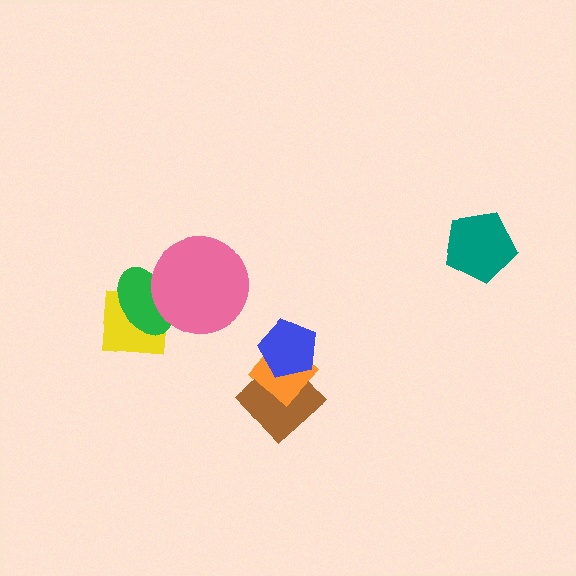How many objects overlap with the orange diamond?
2 objects overlap with the orange diamond.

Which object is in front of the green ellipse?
The pink circle is in front of the green ellipse.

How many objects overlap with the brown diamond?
2 objects overlap with the brown diamond.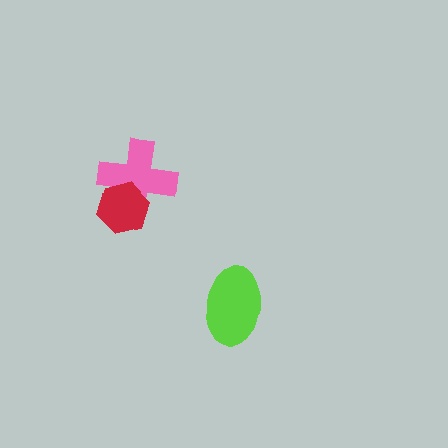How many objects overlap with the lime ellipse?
0 objects overlap with the lime ellipse.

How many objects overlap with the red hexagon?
1 object overlaps with the red hexagon.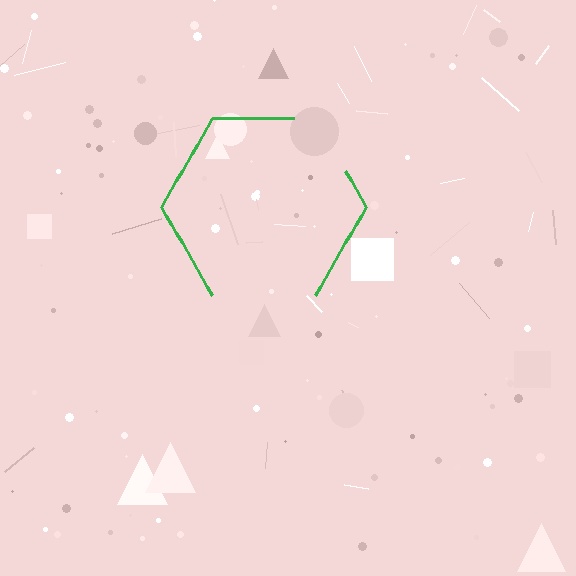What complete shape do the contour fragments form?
The contour fragments form a hexagon.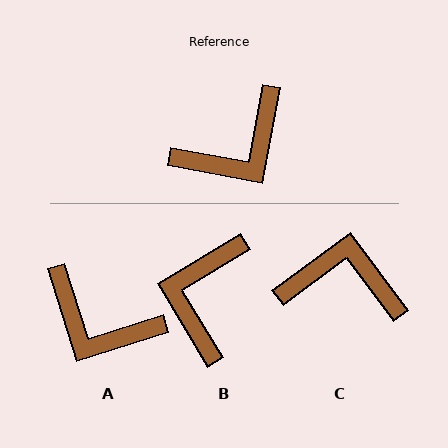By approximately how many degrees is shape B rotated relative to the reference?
Approximately 138 degrees clockwise.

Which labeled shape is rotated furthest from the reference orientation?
B, about 138 degrees away.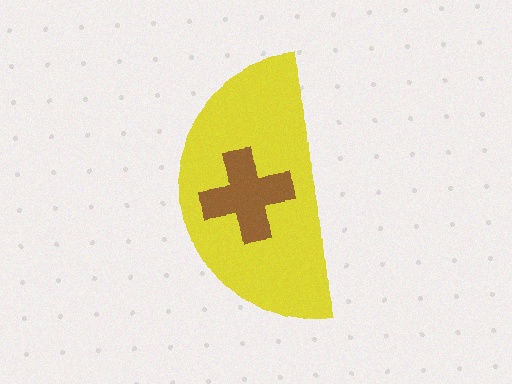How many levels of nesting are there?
2.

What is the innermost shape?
The brown cross.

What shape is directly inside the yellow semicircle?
The brown cross.